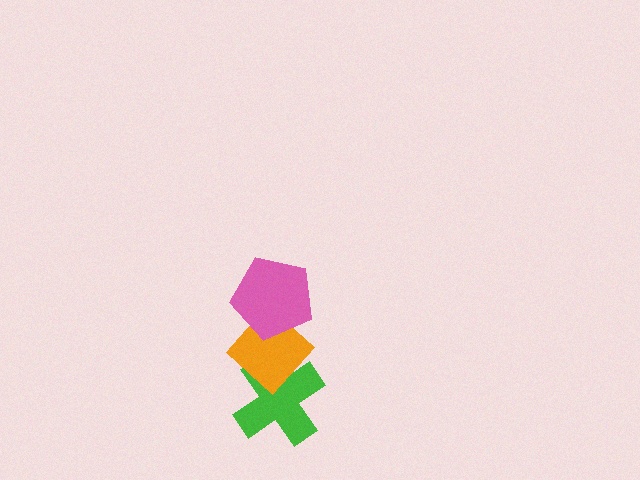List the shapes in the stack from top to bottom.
From top to bottom: the pink pentagon, the orange diamond, the green cross.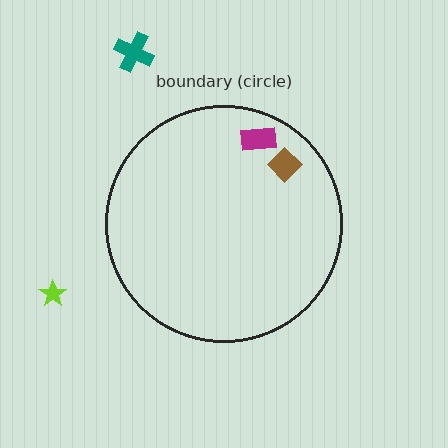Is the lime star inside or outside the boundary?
Outside.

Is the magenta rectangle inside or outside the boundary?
Inside.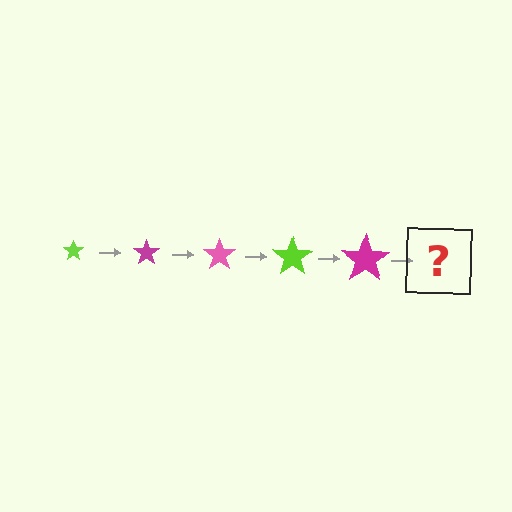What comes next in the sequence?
The next element should be a pink star, larger than the previous one.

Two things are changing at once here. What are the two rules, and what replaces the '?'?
The two rules are that the star grows larger each step and the color cycles through lime, magenta, and pink. The '?' should be a pink star, larger than the previous one.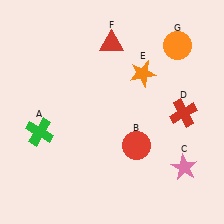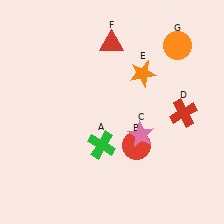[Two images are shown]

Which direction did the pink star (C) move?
The pink star (C) moved left.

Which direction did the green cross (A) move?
The green cross (A) moved right.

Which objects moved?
The objects that moved are: the green cross (A), the pink star (C).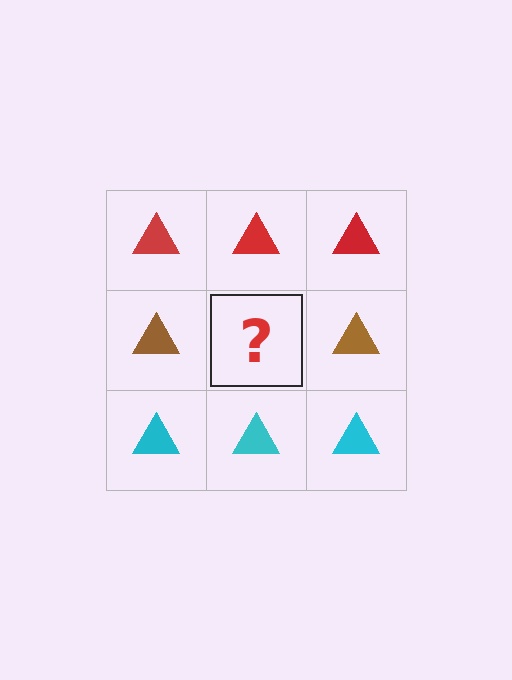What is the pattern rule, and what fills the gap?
The rule is that each row has a consistent color. The gap should be filled with a brown triangle.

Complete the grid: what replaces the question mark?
The question mark should be replaced with a brown triangle.